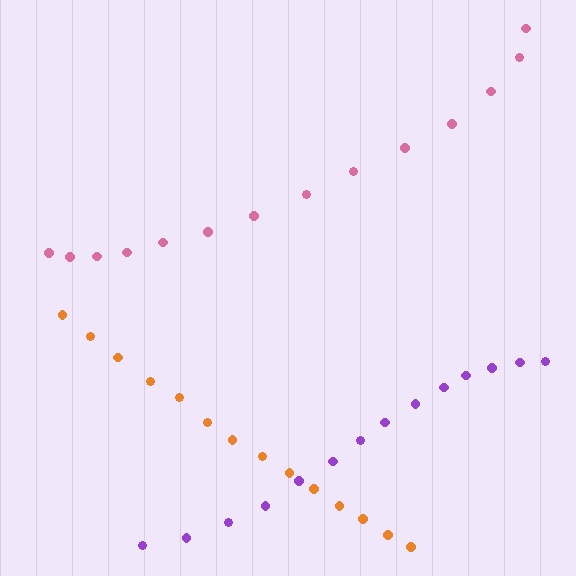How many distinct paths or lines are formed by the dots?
There are 3 distinct paths.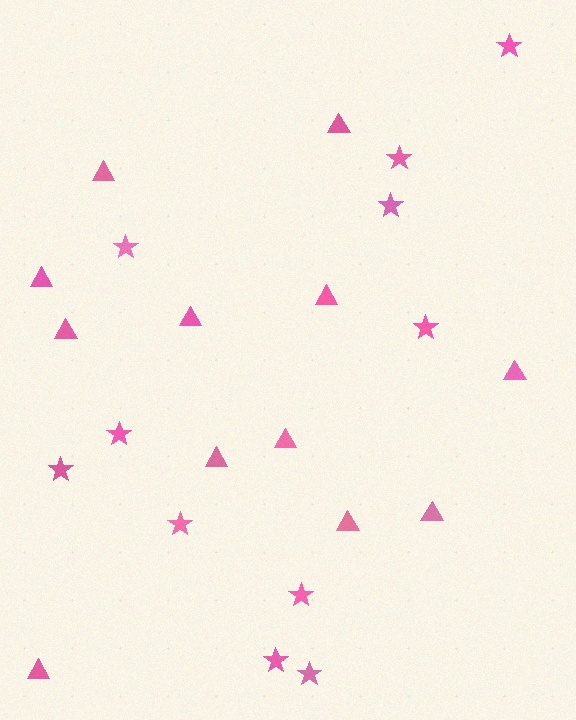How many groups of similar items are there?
There are 2 groups: one group of triangles (12) and one group of stars (11).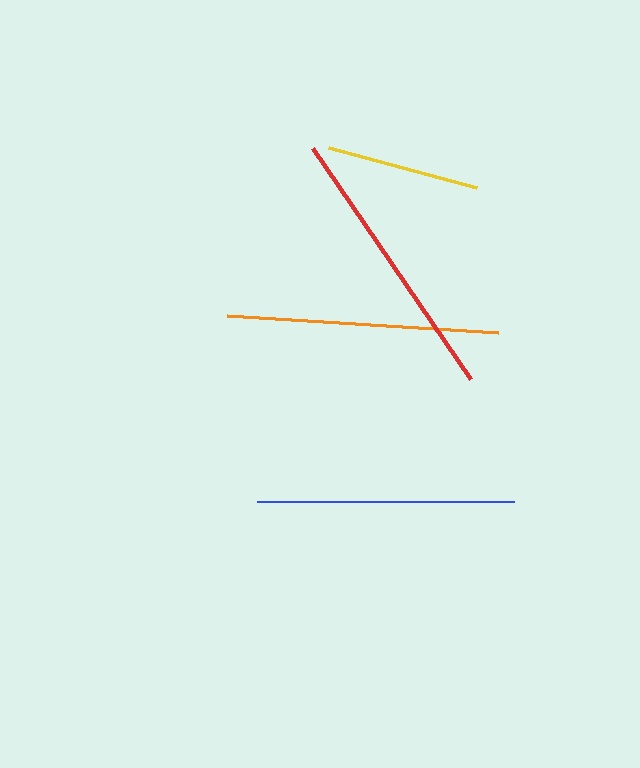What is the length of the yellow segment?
The yellow segment is approximately 153 pixels long.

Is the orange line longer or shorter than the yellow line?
The orange line is longer than the yellow line.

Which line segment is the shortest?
The yellow line is the shortest at approximately 153 pixels.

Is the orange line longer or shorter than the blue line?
The orange line is longer than the blue line.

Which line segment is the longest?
The red line is the longest at approximately 280 pixels.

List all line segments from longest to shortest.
From longest to shortest: red, orange, blue, yellow.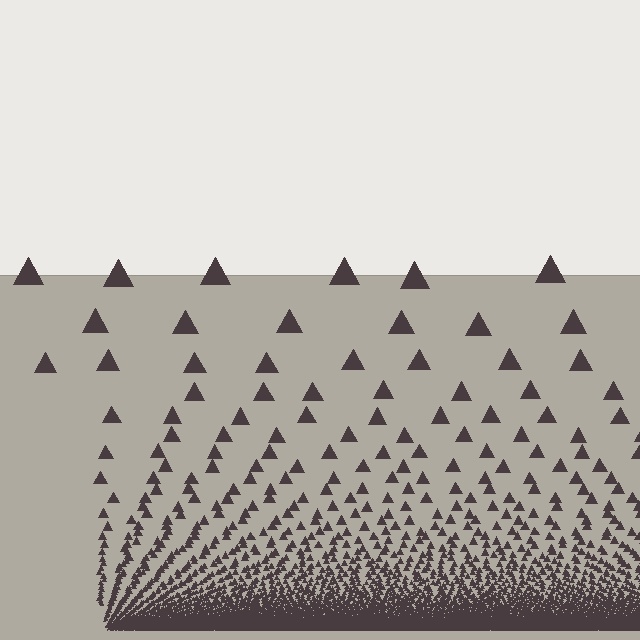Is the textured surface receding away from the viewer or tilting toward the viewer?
The surface appears to tilt toward the viewer. Texture elements get larger and sparser toward the top.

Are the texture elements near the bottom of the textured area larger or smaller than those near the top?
Smaller. The gradient is inverted — elements near the bottom are smaller and denser.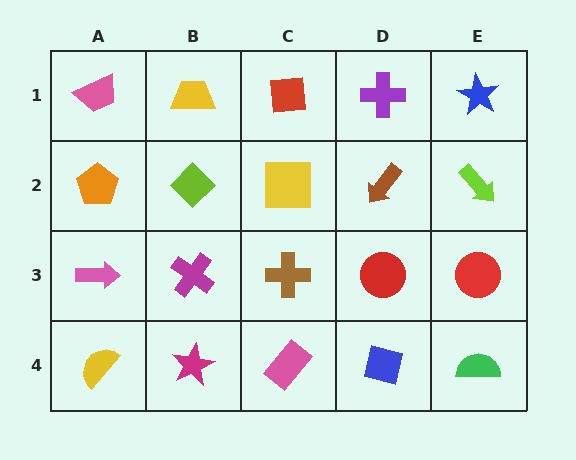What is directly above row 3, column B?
A lime diamond.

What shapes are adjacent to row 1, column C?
A yellow square (row 2, column C), a yellow trapezoid (row 1, column B), a purple cross (row 1, column D).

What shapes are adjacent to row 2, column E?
A blue star (row 1, column E), a red circle (row 3, column E), a brown arrow (row 2, column D).